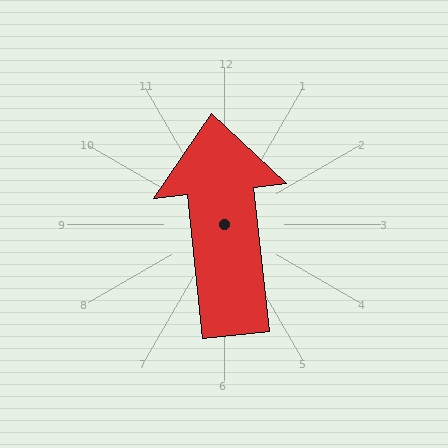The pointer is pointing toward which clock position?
Roughly 12 o'clock.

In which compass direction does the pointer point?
North.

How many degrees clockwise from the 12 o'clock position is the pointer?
Approximately 354 degrees.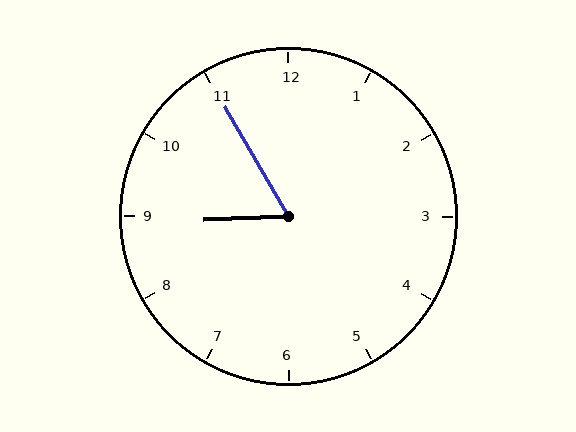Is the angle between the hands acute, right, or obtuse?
It is acute.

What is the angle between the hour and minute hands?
Approximately 62 degrees.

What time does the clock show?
8:55.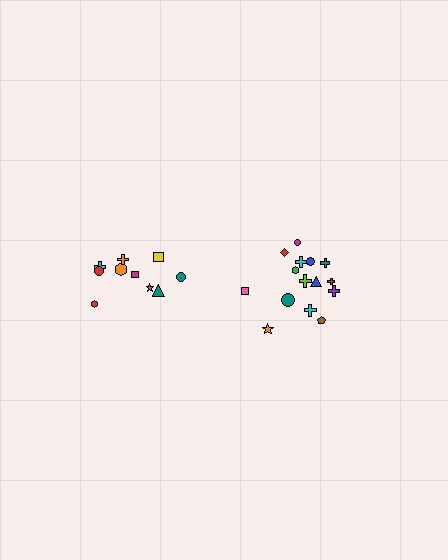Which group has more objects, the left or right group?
The right group.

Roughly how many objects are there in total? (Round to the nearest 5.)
Roughly 25 objects in total.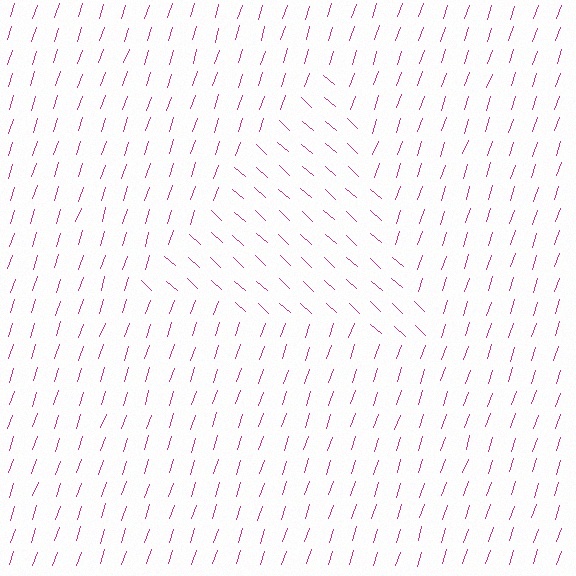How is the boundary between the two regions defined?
The boundary is defined purely by a change in line orientation (approximately 66 degrees difference). All lines are the same color and thickness.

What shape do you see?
I see a triangle.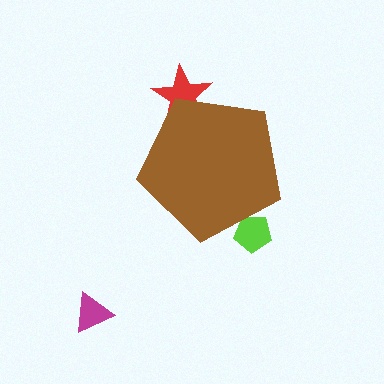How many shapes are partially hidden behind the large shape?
2 shapes are partially hidden.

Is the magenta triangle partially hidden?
No, the magenta triangle is fully visible.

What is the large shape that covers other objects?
A brown pentagon.